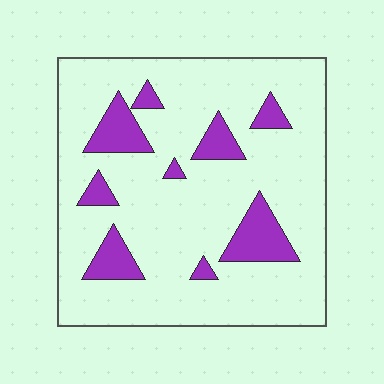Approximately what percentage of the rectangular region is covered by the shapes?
Approximately 15%.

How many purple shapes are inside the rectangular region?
9.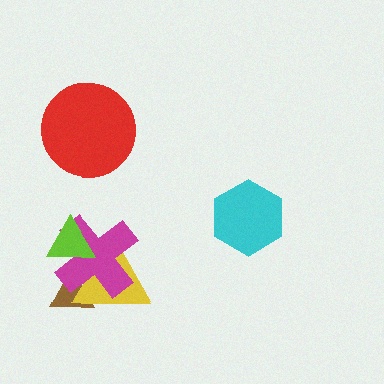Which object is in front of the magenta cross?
The lime triangle is in front of the magenta cross.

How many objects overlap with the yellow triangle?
3 objects overlap with the yellow triangle.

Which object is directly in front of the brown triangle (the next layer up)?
The yellow triangle is directly in front of the brown triangle.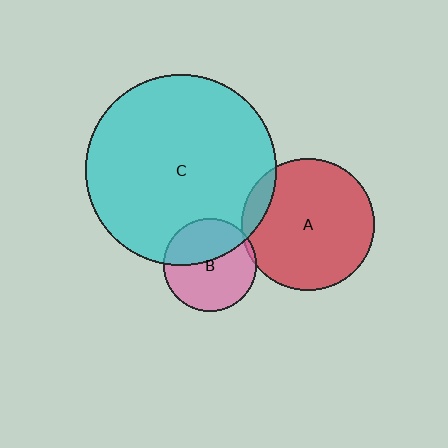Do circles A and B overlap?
Yes.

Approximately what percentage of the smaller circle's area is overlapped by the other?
Approximately 5%.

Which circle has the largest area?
Circle C (cyan).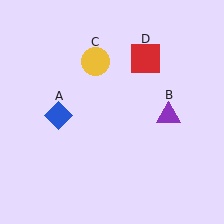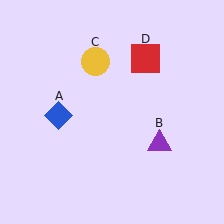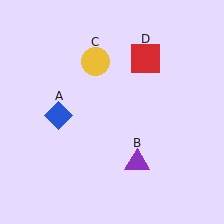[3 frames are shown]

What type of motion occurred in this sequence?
The purple triangle (object B) rotated clockwise around the center of the scene.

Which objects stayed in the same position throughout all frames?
Blue diamond (object A) and yellow circle (object C) and red square (object D) remained stationary.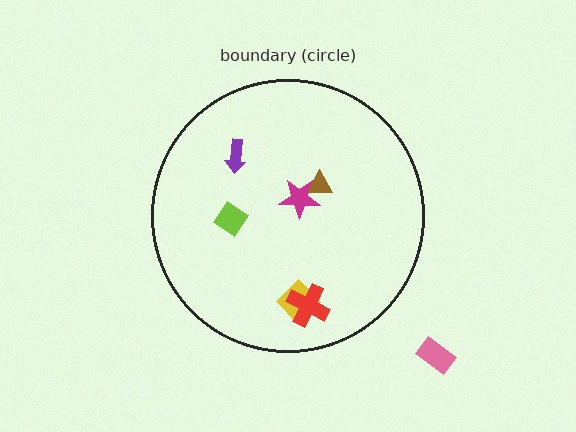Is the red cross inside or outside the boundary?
Inside.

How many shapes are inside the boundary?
6 inside, 1 outside.